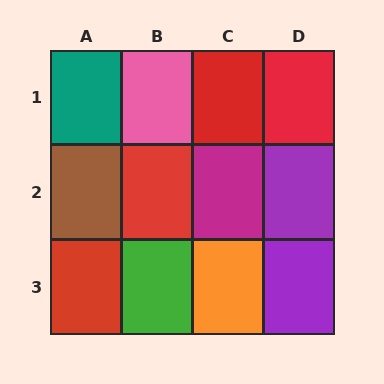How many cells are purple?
2 cells are purple.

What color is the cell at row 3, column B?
Green.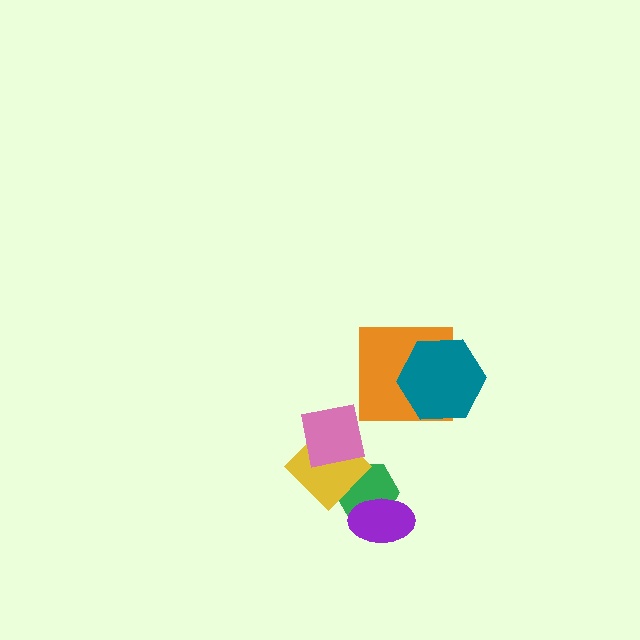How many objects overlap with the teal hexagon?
1 object overlaps with the teal hexagon.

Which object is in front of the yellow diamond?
The pink square is in front of the yellow diamond.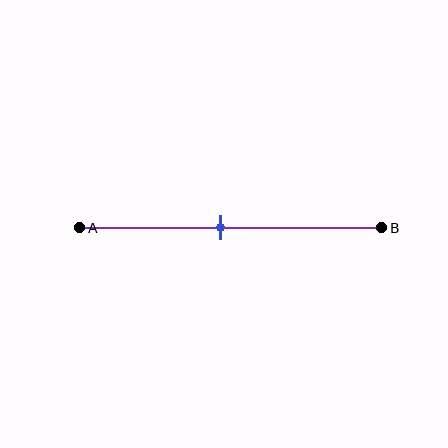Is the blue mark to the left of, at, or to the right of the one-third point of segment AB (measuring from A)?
The blue mark is to the right of the one-third point of segment AB.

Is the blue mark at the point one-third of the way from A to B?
No, the mark is at about 45% from A, not at the 33% one-third point.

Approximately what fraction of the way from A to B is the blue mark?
The blue mark is approximately 45% of the way from A to B.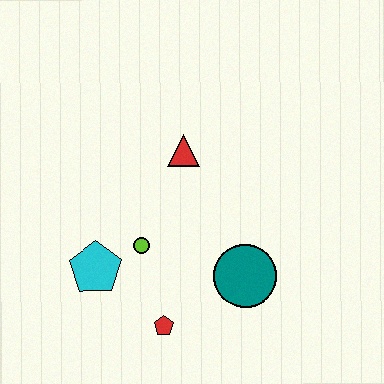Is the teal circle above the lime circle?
No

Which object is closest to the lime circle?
The cyan pentagon is closest to the lime circle.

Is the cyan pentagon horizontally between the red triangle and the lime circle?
No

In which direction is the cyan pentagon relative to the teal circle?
The cyan pentagon is to the left of the teal circle.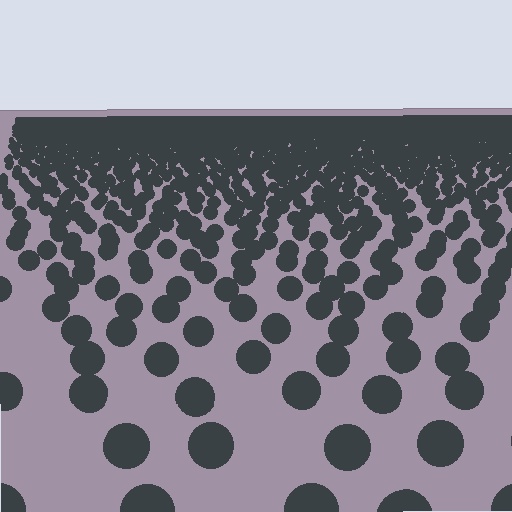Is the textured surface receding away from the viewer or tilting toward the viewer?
The surface is receding away from the viewer. Texture elements get smaller and denser toward the top.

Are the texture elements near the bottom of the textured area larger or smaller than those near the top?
Larger. Near the bottom, elements are closer to the viewer and appear at a bigger on-screen size.